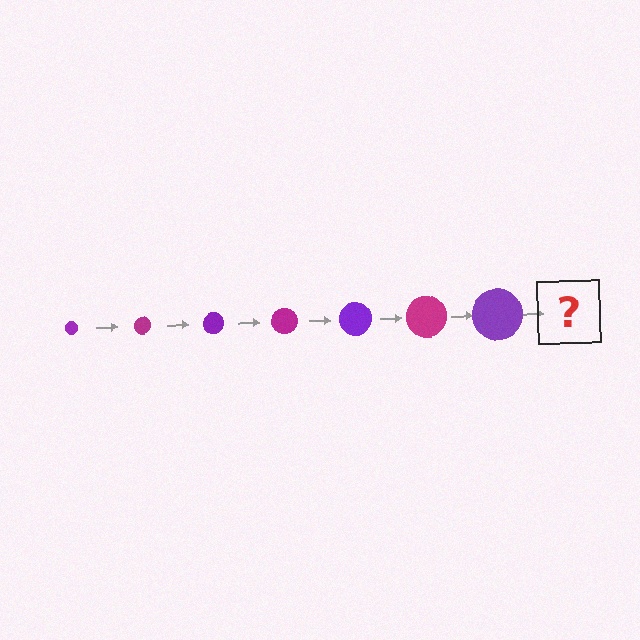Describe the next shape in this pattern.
It should be a magenta circle, larger than the previous one.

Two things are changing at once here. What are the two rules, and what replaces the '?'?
The two rules are that the circle grows larger each step and the color cycles through purple and magenta. The '?' should be a magenta circle, larger than the previous one.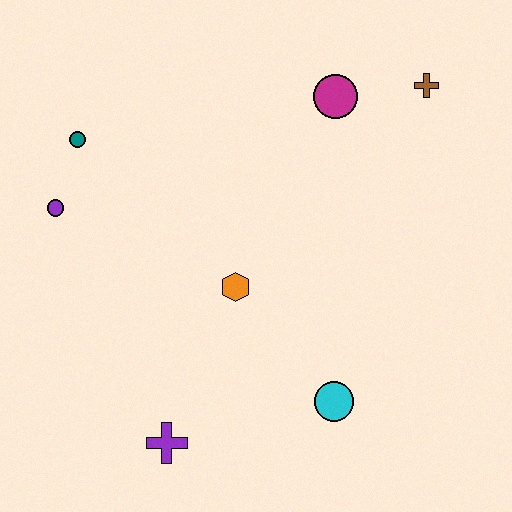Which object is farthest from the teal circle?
The cyan circle is farthest from the teal circle.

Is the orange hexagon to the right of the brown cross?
No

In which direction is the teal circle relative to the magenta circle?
The teal circle is to the left of the magenta circle.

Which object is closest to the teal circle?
The purple circle is closest to the teal circle.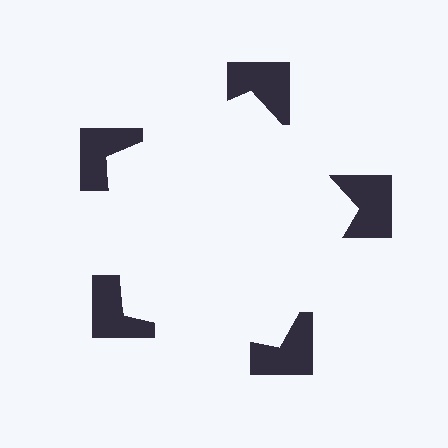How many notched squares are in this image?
There are 5 — one at each vertex of the illusory pentagon.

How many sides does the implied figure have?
5 sides.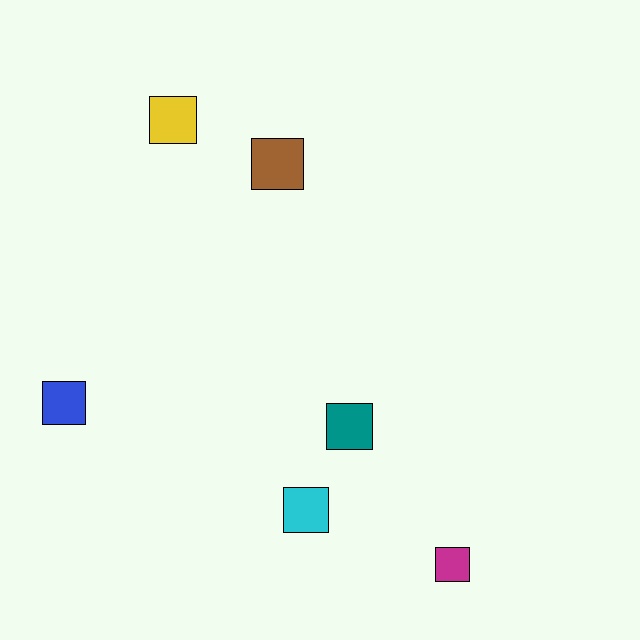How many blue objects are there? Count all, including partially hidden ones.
There is 1 blue object.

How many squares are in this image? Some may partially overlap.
There are 6 squares.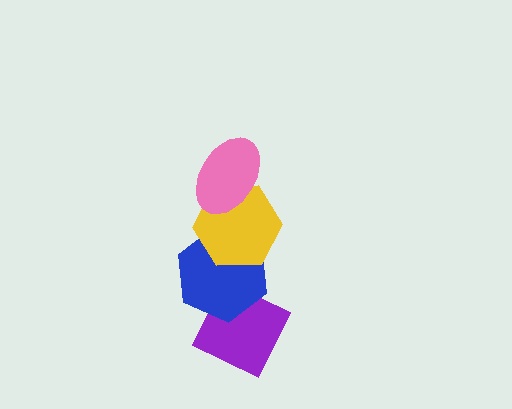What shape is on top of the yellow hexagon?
The pink ellipse is on top of the yellow hexagon.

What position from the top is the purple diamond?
The purple diamond is 4th from the top.